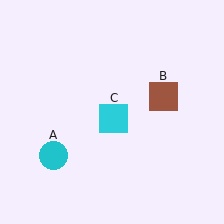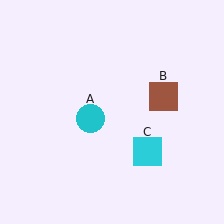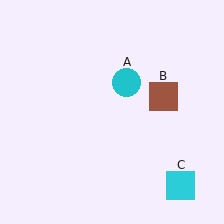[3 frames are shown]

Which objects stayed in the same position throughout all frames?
Brown square (object B) remained stationary.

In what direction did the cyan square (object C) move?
The cyan square (object C) moved down and to the right.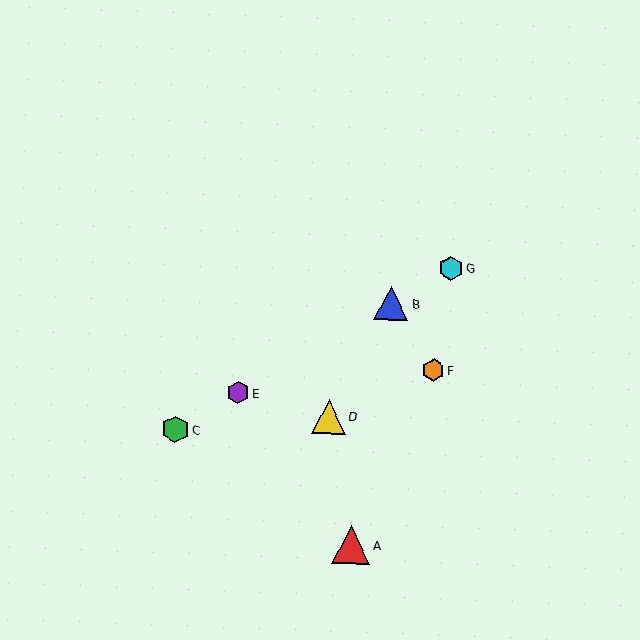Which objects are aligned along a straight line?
Objects B, C, E, G are aligned along a straight line.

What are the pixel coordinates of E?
Object E is at (238, 393).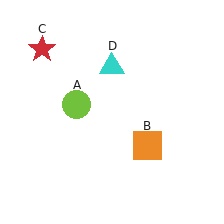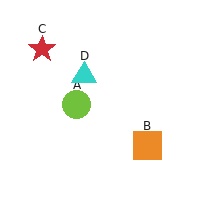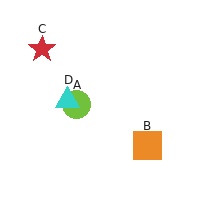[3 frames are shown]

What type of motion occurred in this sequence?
The cyan triangle (object D) rotated counterclockwise around the center of the scene.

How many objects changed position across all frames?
1 object changed position: cyan triangle (object D).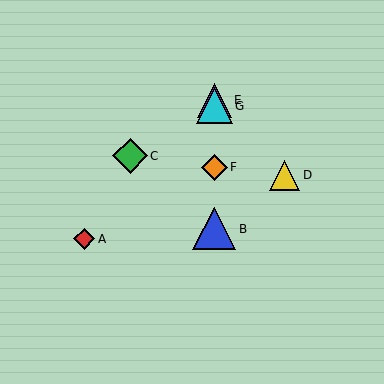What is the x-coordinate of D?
Object D is at x≈284.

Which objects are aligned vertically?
Objects B, E, F, G are aligned vertically.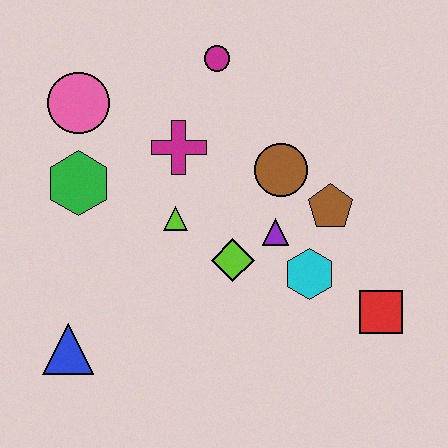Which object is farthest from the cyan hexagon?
The pink circle is farthest from the cyan hexagon.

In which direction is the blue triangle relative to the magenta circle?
The blue triangle is below the magenta circle.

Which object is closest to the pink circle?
The green hexagon is closest to the pink circle.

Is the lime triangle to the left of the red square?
Yes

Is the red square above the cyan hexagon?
No